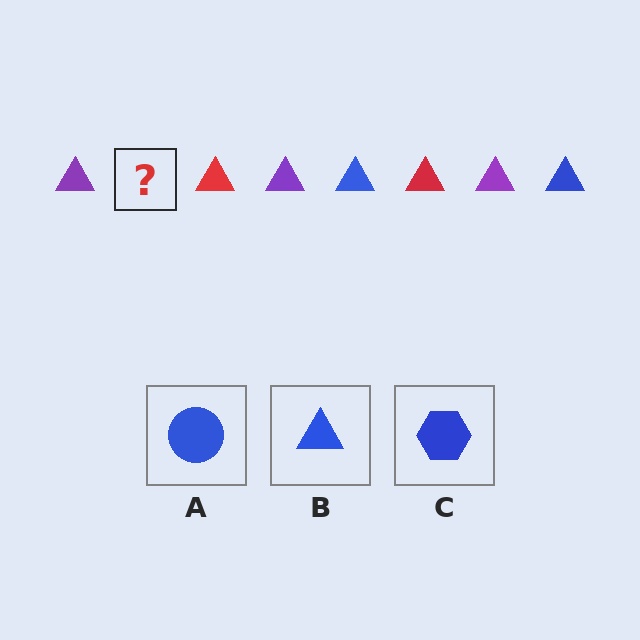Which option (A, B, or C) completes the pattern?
B.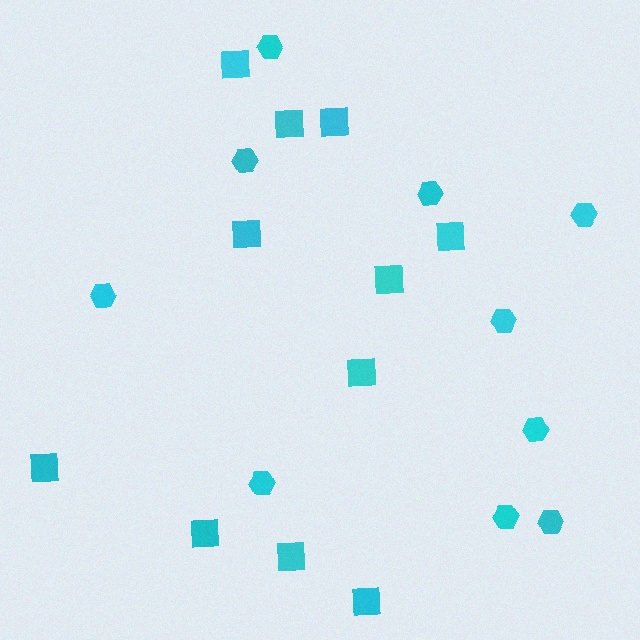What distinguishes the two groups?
There are 2 groups: one group of squares (11) and one group of hexagons (10).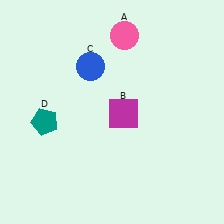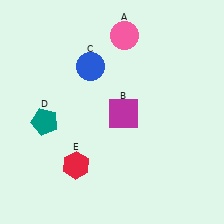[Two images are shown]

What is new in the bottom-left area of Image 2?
A red hexagon (E) was added in the bottom-left area of Image 2.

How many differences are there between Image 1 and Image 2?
There is 1 difference between the two images.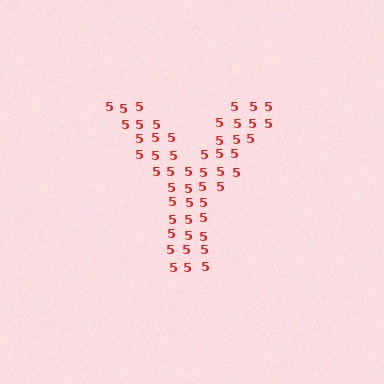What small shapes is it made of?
It is made of small digit 5's.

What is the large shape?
The large shape is the letter Y.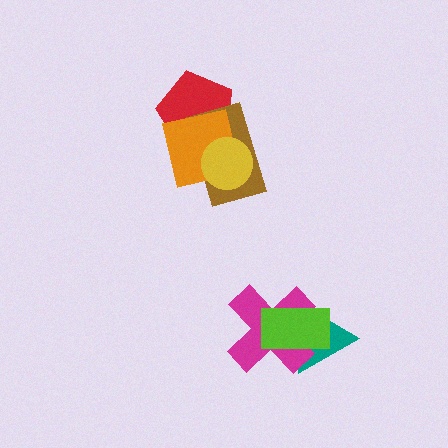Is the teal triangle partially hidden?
Yes, it is partially covered by another shape.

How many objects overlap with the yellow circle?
2 objects overlap with the yellow circle.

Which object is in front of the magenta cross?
The lime rectangle is in front of the magenta cross.